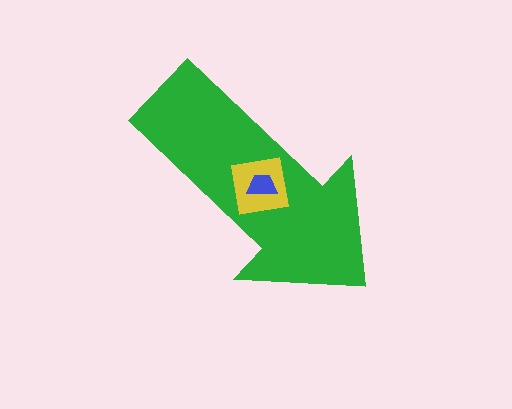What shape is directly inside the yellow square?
The blue trapezoid.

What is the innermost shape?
The blue trapezoid.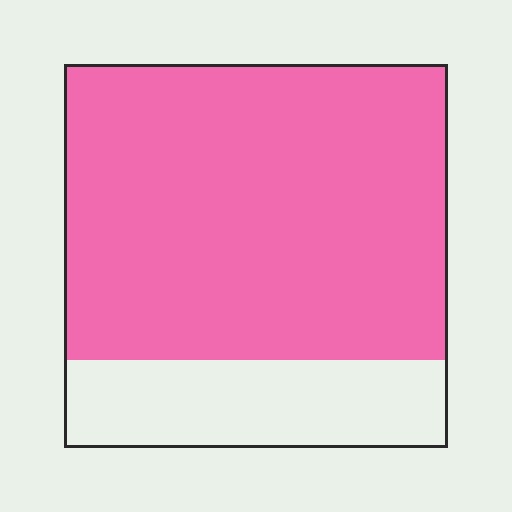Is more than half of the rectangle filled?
Yes.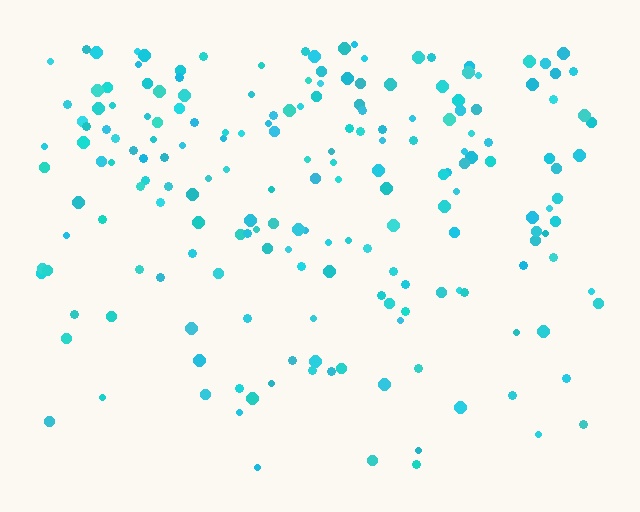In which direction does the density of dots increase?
From bottom to top, with the top side densest.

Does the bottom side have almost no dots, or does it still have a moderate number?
Still a moderate number, just noticeably fewer than the top.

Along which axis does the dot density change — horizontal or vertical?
Vertical.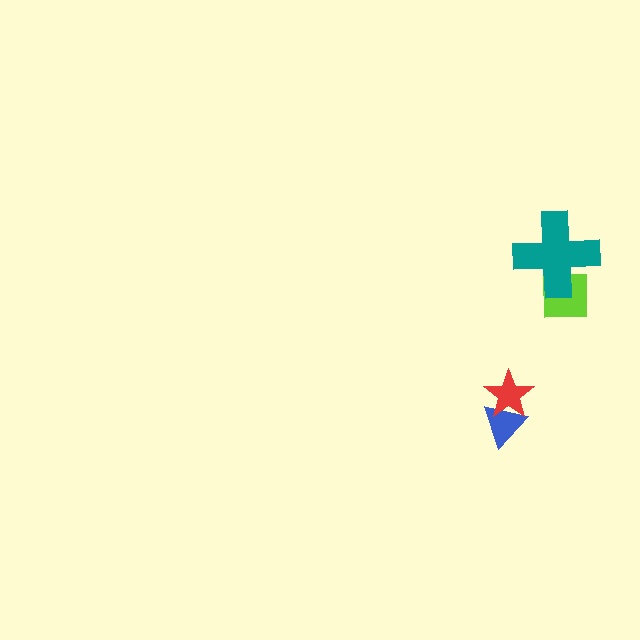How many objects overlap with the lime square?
1 object overlaps with the lime square.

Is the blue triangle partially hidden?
Yes, it is partially covered by another shape.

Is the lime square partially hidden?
Yes, it is partially covered by another shape.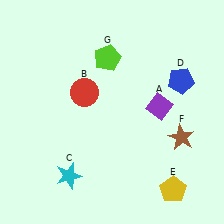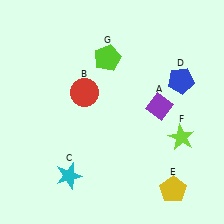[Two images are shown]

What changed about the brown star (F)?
In Image 1, F is brown. In Image 2, it changed to lime.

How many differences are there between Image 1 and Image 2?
There is 1 difference between the two images.